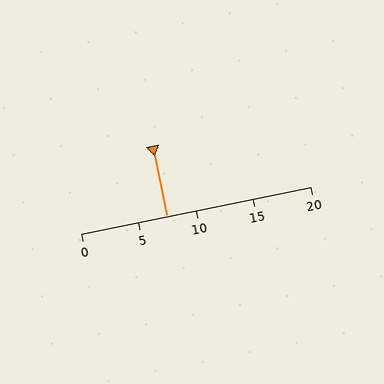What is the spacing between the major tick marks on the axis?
The major ticks are spaced 5 apart.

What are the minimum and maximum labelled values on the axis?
The axis runs from 0 to 20.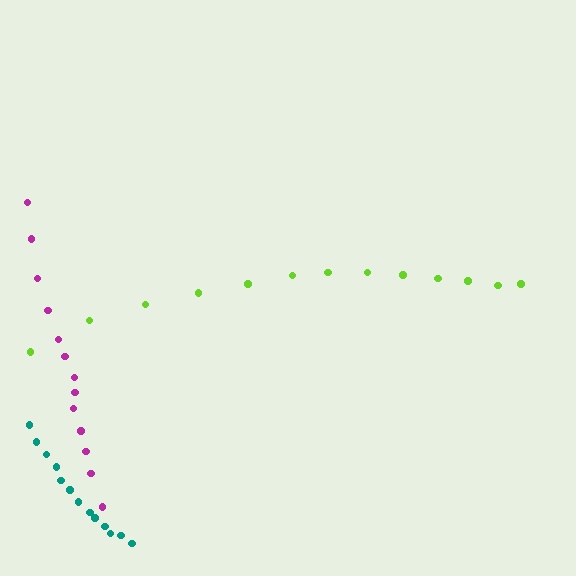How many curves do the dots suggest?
There are 3 distinct paths.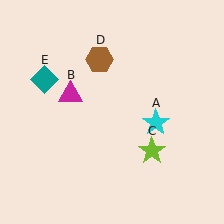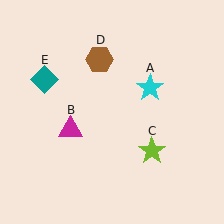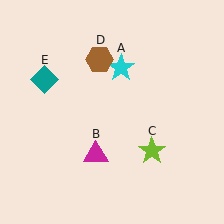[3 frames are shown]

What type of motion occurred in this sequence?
The cyan star (object A), magenta triangle (object B) rotated counterclockwise around the center of the scene.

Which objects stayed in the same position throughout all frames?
Lime star (object C) and brown hexagon (object D) and teal diamond (object E) remained stationary.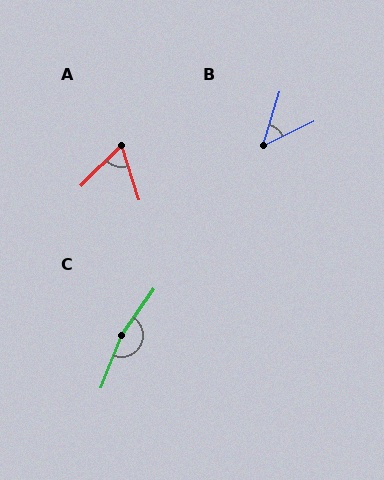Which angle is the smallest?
B, at approximately 47 degrees.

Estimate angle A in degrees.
Approximately 63 degrees.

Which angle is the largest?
C, at approximately 167 degrees.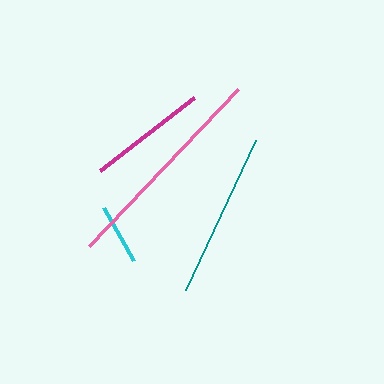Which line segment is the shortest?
The cyan line is the shortest at approximately 62 pixels.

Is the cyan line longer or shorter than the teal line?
The teal line is longer than the cyan line.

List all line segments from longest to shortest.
From longest to shortest: pink, teal, magenta, cyan.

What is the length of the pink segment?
The pink segment is approximately 217 pixels long.